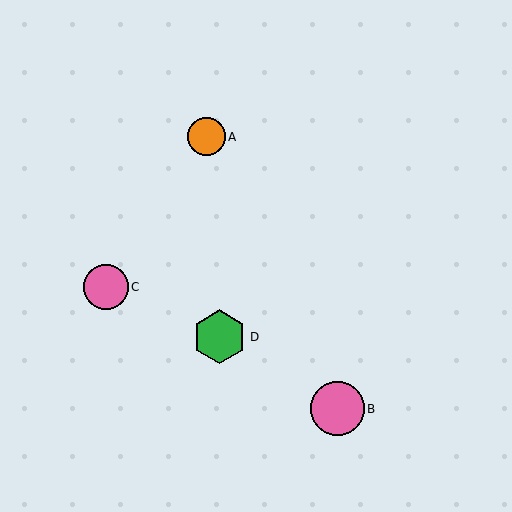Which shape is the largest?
The green hexagon (labeled D) is the largest.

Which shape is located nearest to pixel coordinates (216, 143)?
The orange circle (labeled A) at (206, 137) is nearest to that location.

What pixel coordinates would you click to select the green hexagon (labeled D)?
Click at (220, 337) to select the green hexagon D.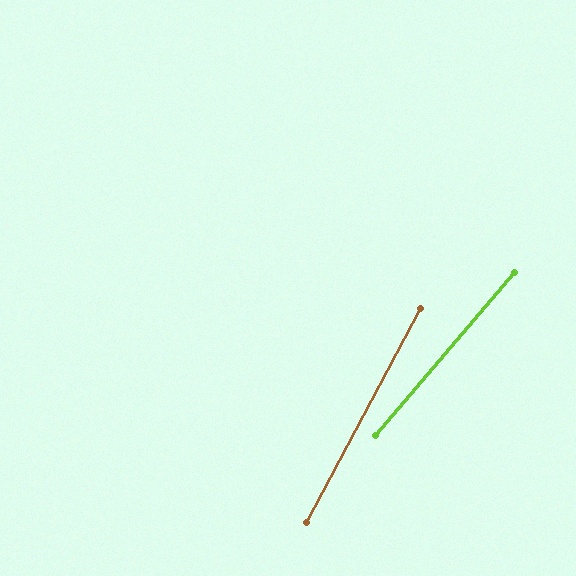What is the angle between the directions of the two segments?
Approximately 12 degrees.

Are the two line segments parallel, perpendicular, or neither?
Neither parallel nor perpendicular — they differ by about 12°.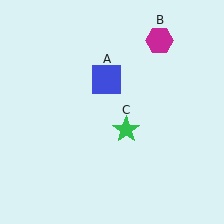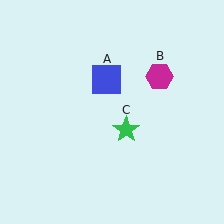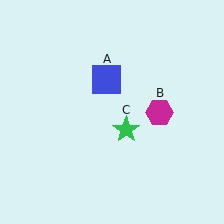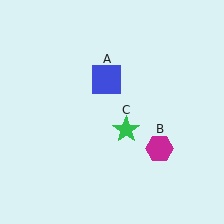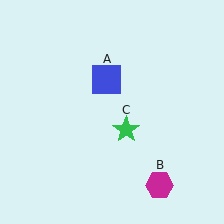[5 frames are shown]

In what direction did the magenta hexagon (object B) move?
The magenta hexagon (object B) moved down.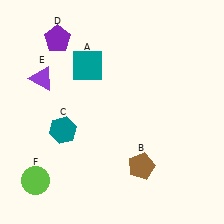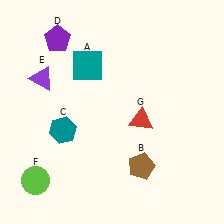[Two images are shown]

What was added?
A red triangle (G) was added in Image 2.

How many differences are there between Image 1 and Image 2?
There is 1 difference between the two images.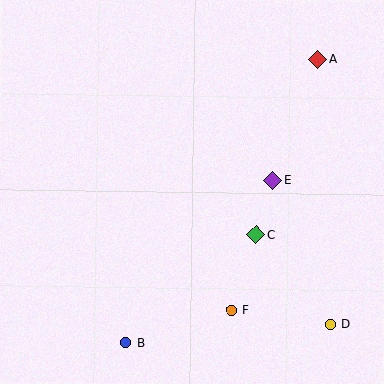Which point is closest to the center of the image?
Point C at (256, 235) is closest to the center.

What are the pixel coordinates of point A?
Point A is at (318, 59).